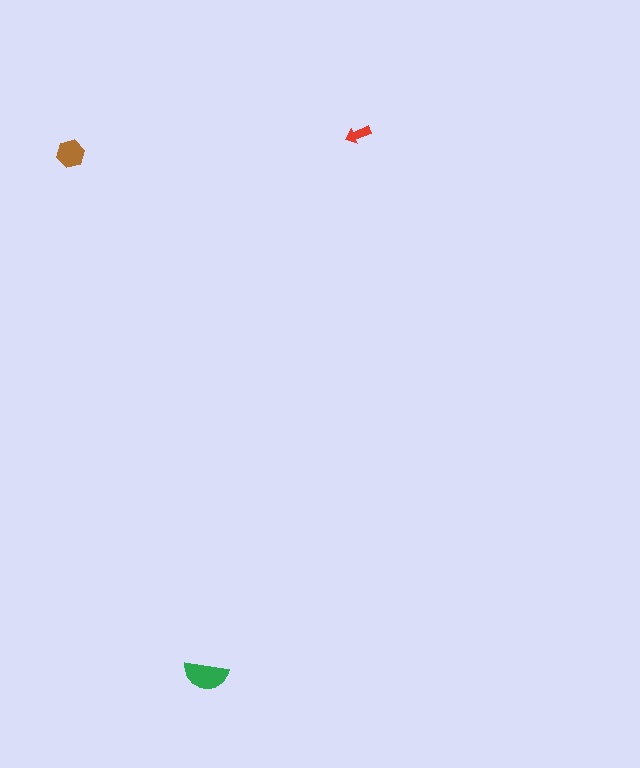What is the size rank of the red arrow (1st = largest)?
3rd.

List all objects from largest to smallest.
The green semicircle, the brown hexagon, the red arrow.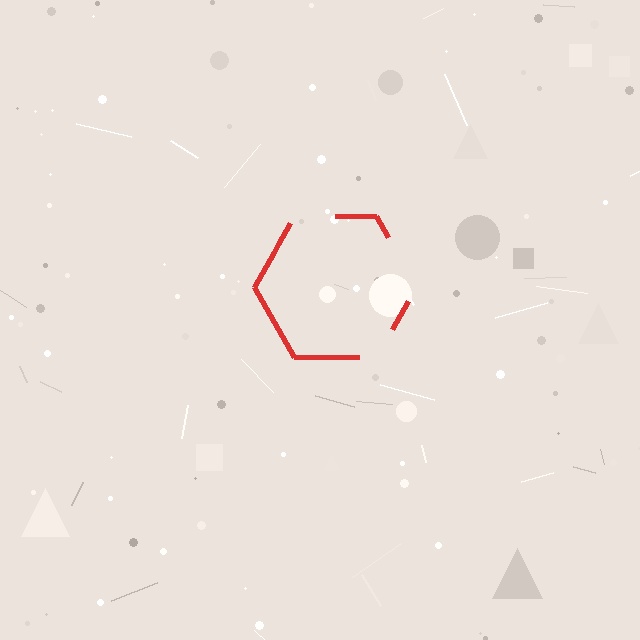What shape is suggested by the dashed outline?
The dashed outline suggests a hexagon.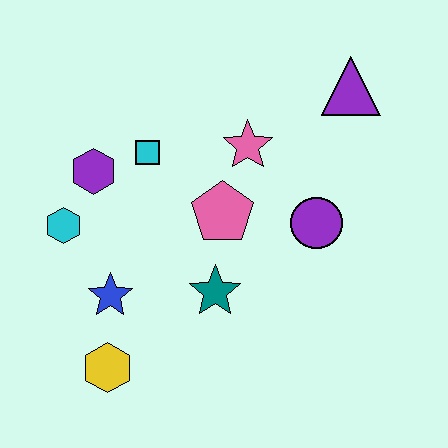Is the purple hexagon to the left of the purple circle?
Yes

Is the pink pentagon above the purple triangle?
No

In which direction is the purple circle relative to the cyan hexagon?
The purple circle is to the right of the cyan hexagon.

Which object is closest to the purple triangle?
The pink star is closest to the purple triangle.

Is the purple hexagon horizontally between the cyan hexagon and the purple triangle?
Yes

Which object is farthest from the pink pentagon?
The yellow hexagon is farthest from the pink pentagon.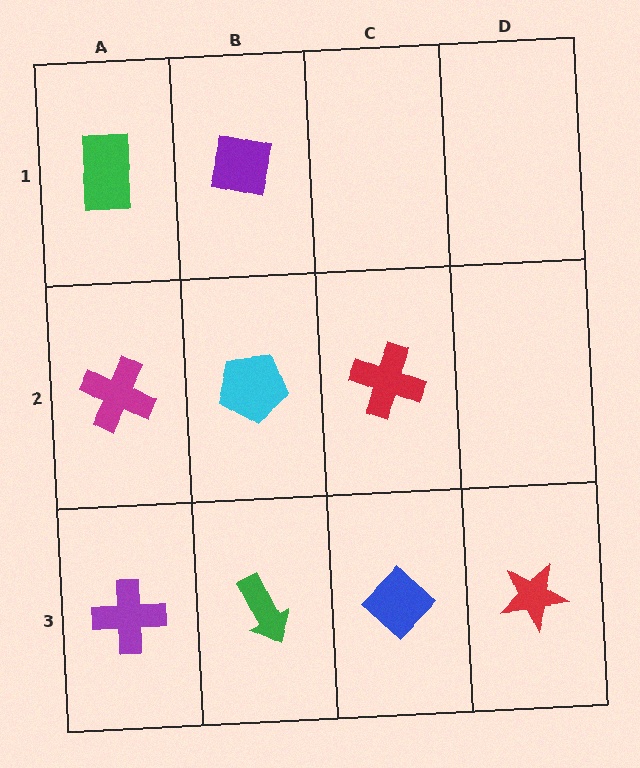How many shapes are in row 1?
2 shapes.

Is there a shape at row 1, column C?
No, that cell is empty.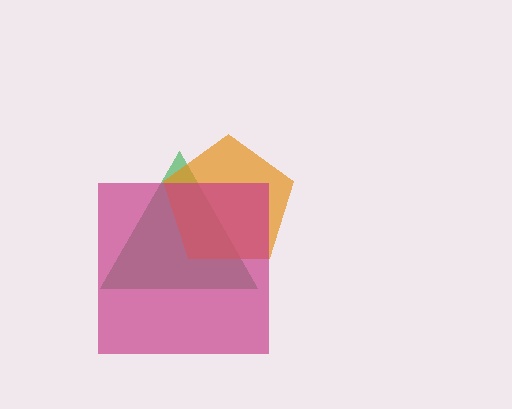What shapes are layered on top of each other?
The layered shapes are: a green triangle, an orange pentagon, a magenta square.